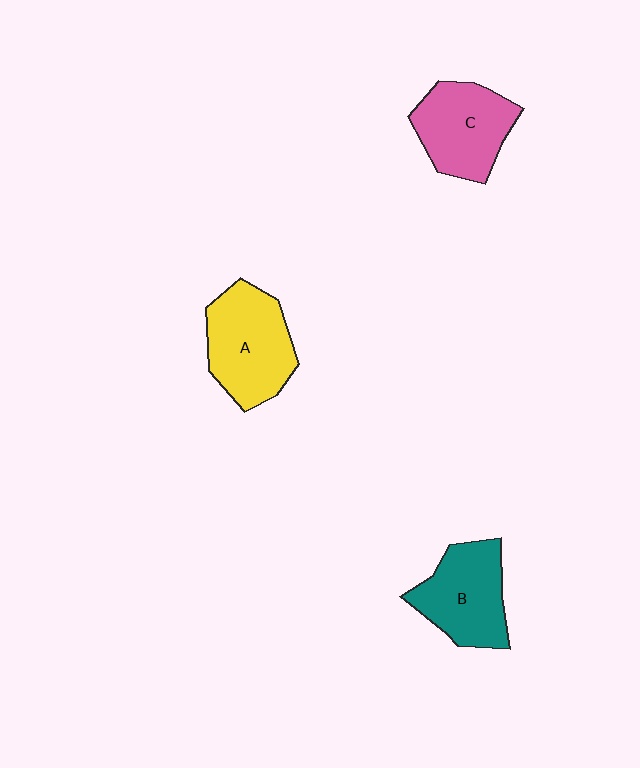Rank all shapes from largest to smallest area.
From largest to smallest: A (yellow), C (pink), B (teal).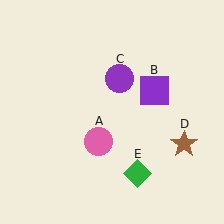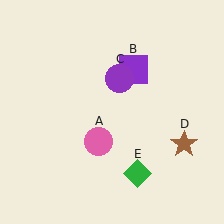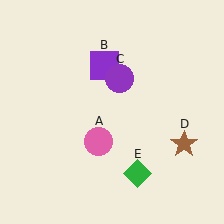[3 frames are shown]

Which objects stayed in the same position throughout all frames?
Pink circle (object A) and purple circle (object C) and brown star (object D) and green diamond (object E) remained stationary.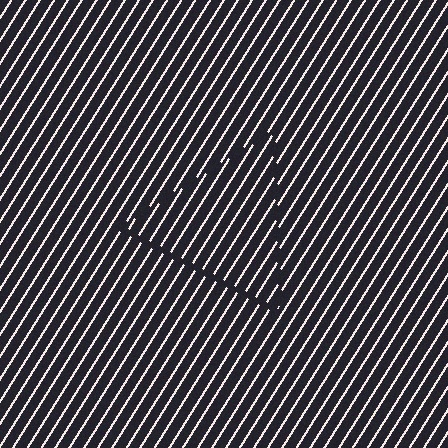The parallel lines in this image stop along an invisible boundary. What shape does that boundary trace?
An illusory triangle. The interior of the shape contains the same grating, shifted by half a period — the contour is defined by the phase discontinuity where line-ends from the inner and outer gratings abut.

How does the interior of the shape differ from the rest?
The interior of the shape contains the same grating, shifted by half a period — the contour is defined by the phase discontinuity where line-ends from the inner and outer gratings abut.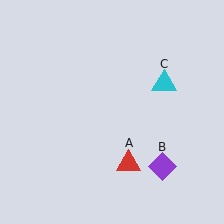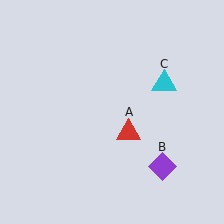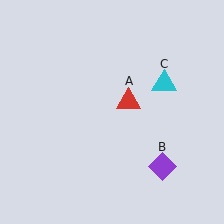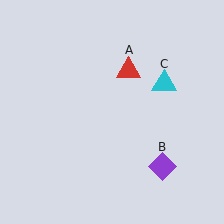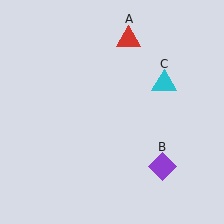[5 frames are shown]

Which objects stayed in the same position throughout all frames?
Purple diamond (object B) and cyan triangle (object C) remained stationary.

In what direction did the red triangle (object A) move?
The red triangle (object A) moved up.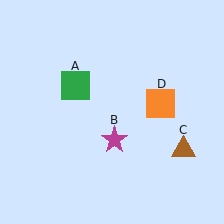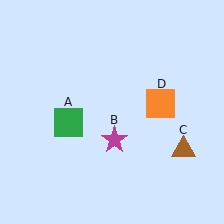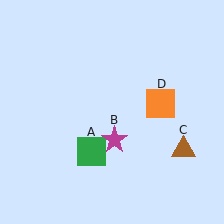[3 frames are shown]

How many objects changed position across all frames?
1 object changed position: green square (object A).